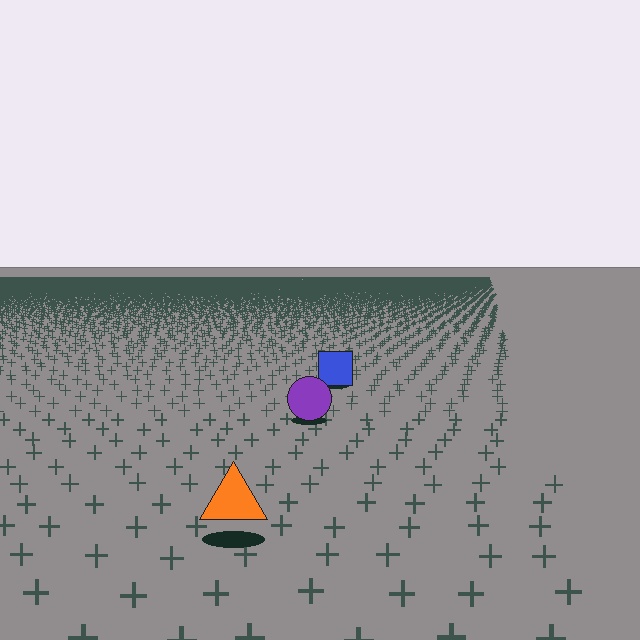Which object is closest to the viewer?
The orange triangle is closest. The texture marks near it are larger and more spread out.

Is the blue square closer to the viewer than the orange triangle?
No. The orange triangle is closer — you can tell from the texture gradient: the ground texture is coarser near it.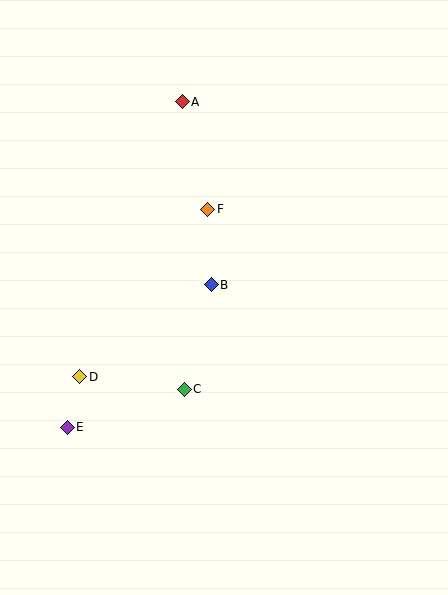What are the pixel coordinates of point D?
Point D is at (80, 377).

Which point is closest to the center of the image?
Point B at (211, 285) is closest to the center.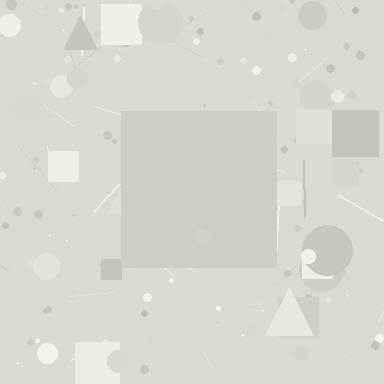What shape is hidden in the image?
A square is hidden in the image.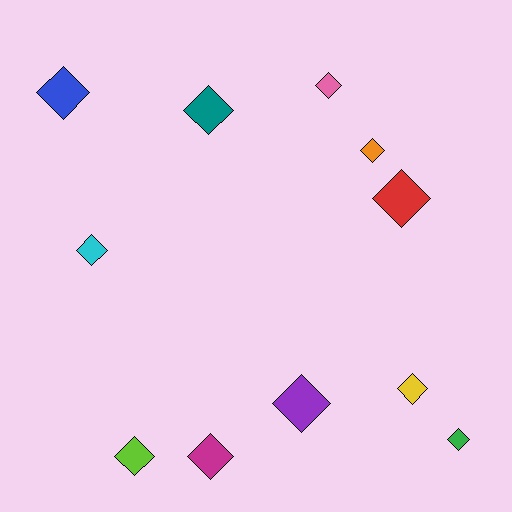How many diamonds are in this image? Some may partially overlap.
There are 11 diamonds.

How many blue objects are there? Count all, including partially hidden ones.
There is 1 blue object.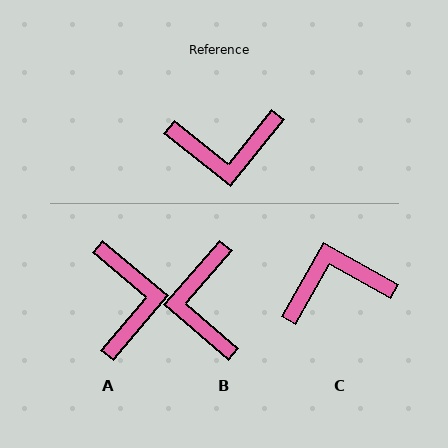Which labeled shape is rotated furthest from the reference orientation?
C, about 171 degrees away.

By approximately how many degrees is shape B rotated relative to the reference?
Approximately 93 degrees clockwise.